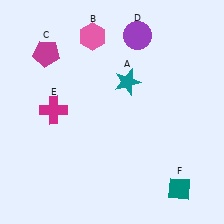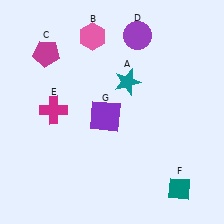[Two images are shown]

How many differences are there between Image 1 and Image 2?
There is 1 difference between the two images.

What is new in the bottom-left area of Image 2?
A purple square (G) was added in the bottom-left area of Image 2.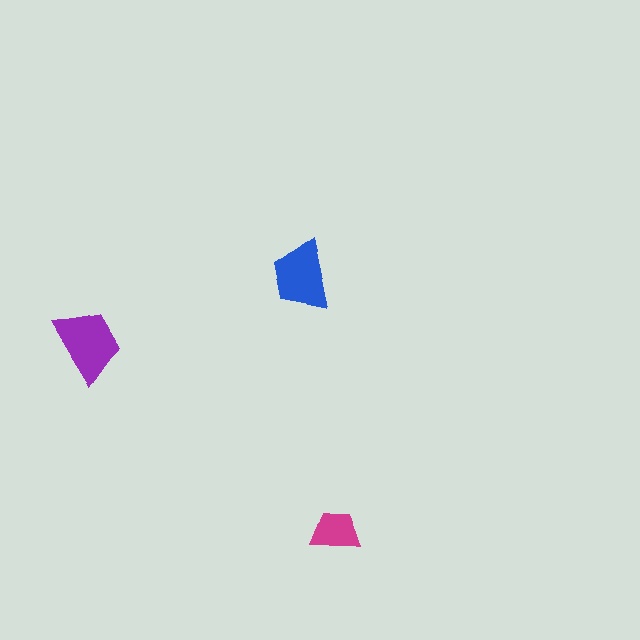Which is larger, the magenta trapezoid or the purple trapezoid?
The purple one.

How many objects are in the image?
There are 3 objects in the image.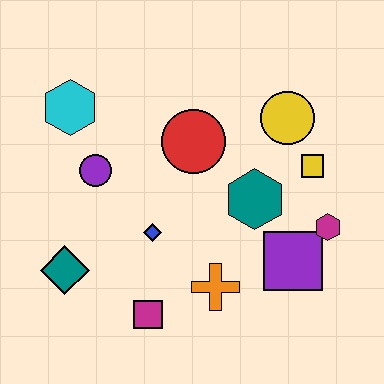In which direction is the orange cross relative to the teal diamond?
The orange cross is to the right of the teal diamond.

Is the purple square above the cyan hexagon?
No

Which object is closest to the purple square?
The magenta hexagon is closest to the purple square.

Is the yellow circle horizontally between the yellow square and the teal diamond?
Yes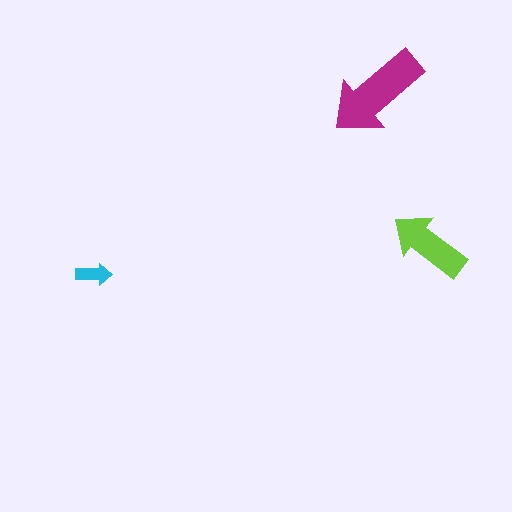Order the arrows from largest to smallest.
the magenta one, the lime one, the cyan one.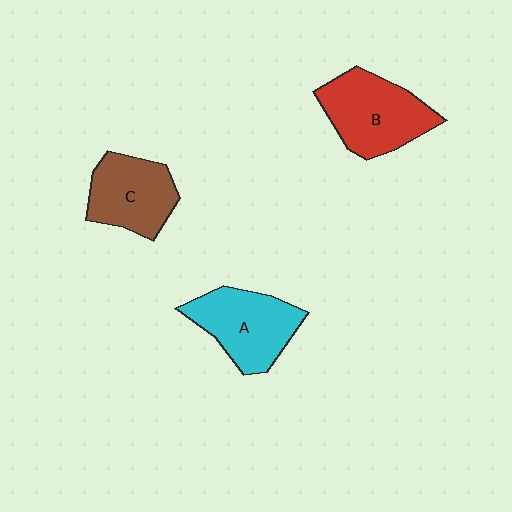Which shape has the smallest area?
Shape C (brown).